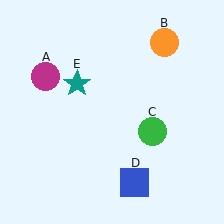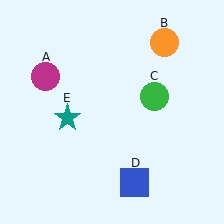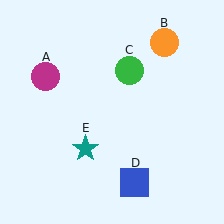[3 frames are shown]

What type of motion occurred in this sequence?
The green circle (object C), teal star (object E) rotated counterclockwise around the center of the scene.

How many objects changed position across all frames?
2 objects changed position: green circle (object C), teal star (object E).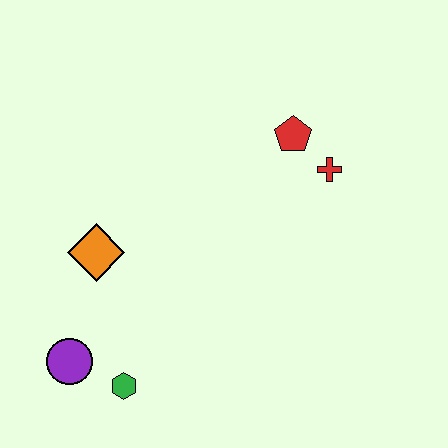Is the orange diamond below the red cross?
Yes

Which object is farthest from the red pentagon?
The purple circle is farthest from the red pentagon.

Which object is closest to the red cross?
The red pentagon is closest to the red cross.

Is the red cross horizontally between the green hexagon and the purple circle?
No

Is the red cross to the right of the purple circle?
Yes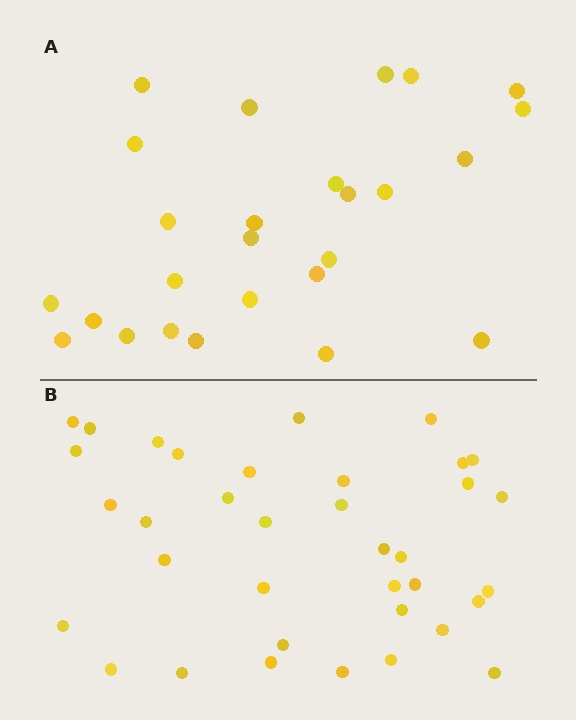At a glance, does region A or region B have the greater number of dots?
Region B (the bottom region) has more dots.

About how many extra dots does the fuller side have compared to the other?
Region B has roughly 10 or so more dots than region A.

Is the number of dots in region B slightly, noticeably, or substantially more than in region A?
Region B has noticeably more, but not dramatically so. The ratio is roughly 1.4 to 1.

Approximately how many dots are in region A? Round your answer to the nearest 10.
About 30 dots. (The exact count is 26, which rounds to 30.)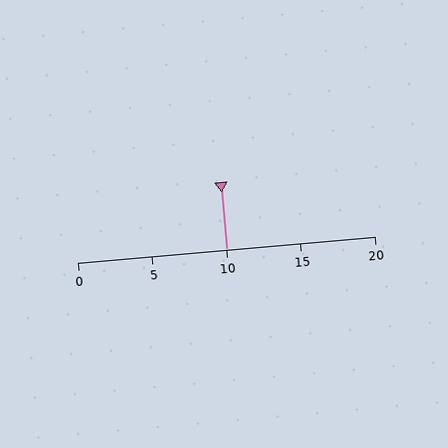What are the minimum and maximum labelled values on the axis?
The axis runs from 0 to 20.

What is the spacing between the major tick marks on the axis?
The major ticks are spaced 5 apart.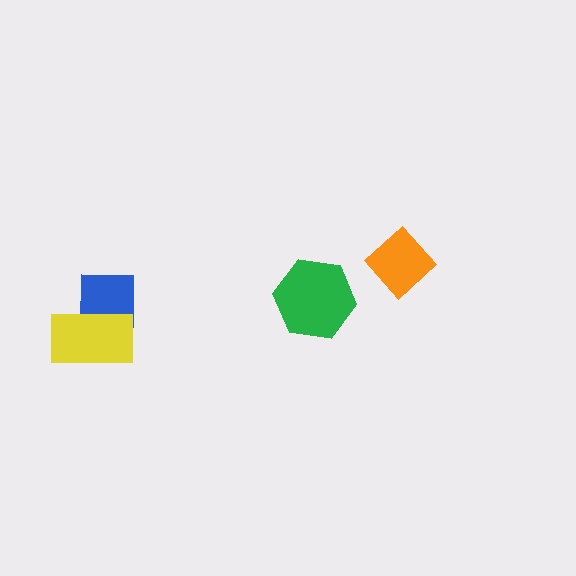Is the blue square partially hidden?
Yes, it is partially covered by another shape.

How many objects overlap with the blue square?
1 object overlaps with the blue square.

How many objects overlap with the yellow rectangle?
1 object overlaps with the yellow rectangle.